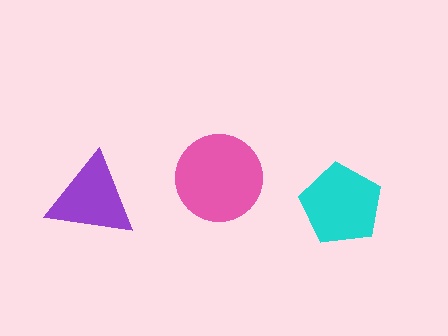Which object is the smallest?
The purple triangle.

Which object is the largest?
The pink circle.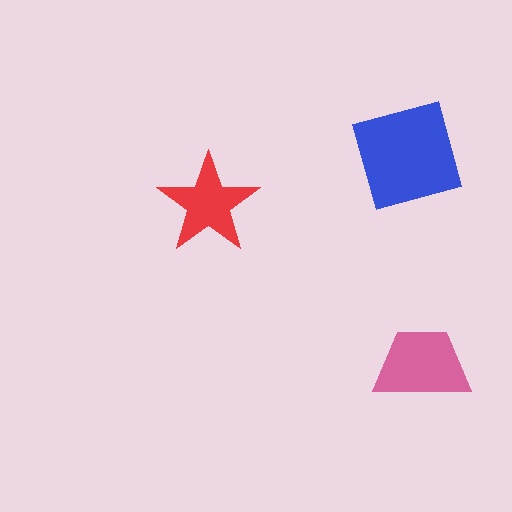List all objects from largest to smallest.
The blue diamond, the pink trapezoid, the red star.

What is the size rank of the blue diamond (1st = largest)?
1st.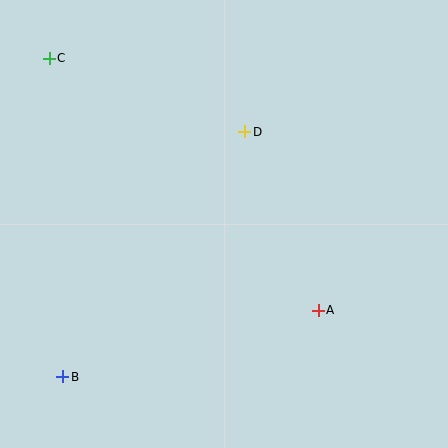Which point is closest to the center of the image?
Point D at (245, 132) is closest to the center.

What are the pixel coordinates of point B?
Point B is at (63, 377).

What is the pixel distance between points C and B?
The distance between C and B is 319 pixels.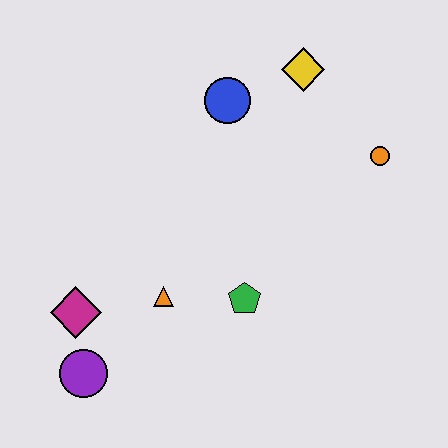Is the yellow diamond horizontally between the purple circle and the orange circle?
Yes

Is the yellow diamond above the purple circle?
Yes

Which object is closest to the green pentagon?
The orange triangle is closest to the green pentagon.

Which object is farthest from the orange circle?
The purple circle is farthest from the orange circle.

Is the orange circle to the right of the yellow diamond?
Yes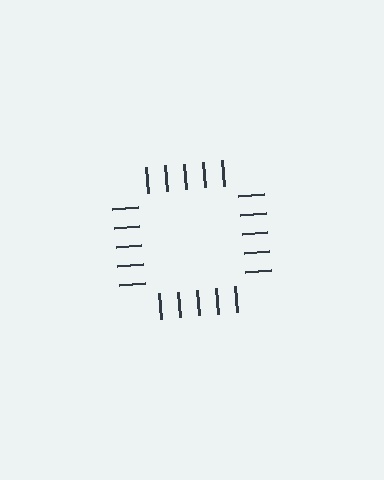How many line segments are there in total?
20 — 5 along each of the 4 edges.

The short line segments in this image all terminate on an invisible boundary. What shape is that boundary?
An illusory square — the line segments terminate on its edges but no continuous stroke is drawn.